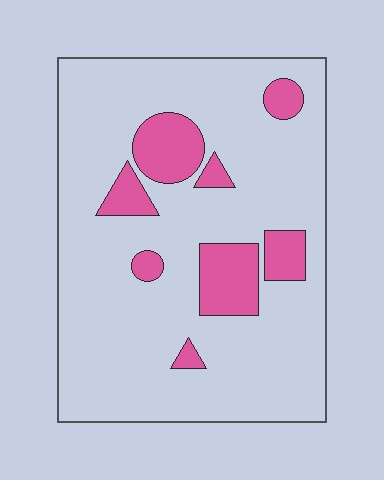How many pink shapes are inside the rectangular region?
8.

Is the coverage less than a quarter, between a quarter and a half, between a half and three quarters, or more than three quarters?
Less than a quarter.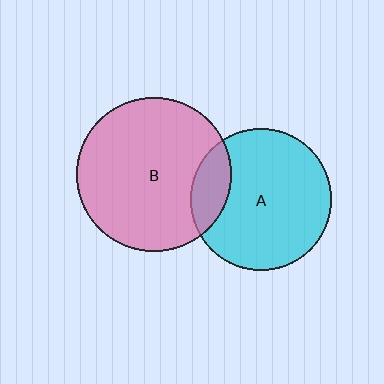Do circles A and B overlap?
Yes.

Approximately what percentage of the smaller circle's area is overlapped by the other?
Approximately 15%.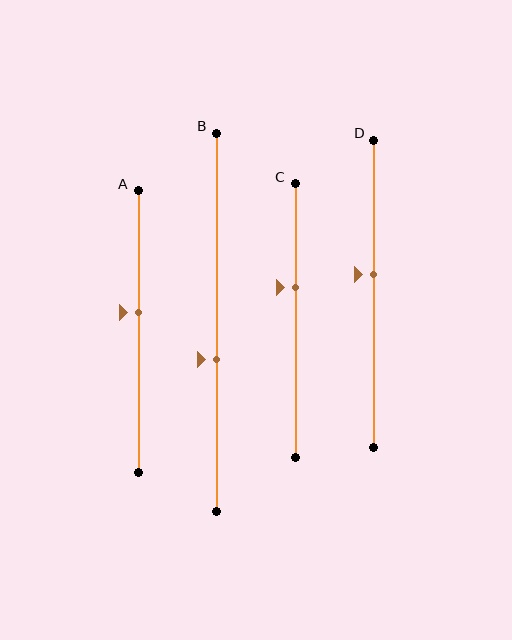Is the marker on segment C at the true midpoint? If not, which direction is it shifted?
No, the marker on segment C is shifted upward by about 12% of the segment length.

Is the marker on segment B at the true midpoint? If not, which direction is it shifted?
No, the marker on segment B is shifted downward by about 10% of the segment length.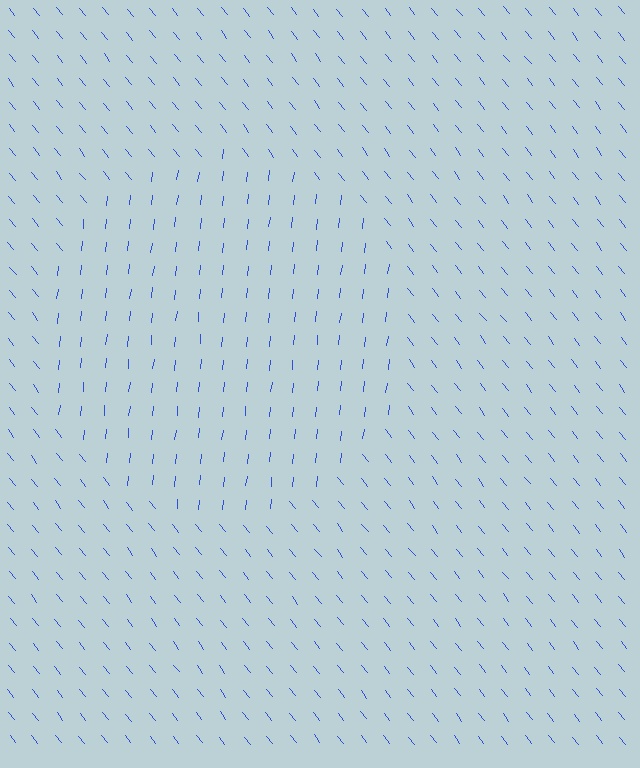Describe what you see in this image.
The image is filled with small blue line segments. A circle region in the image has lines oriented differently from the surrounding lines, creating a visible texture boundary.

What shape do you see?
I see a circle.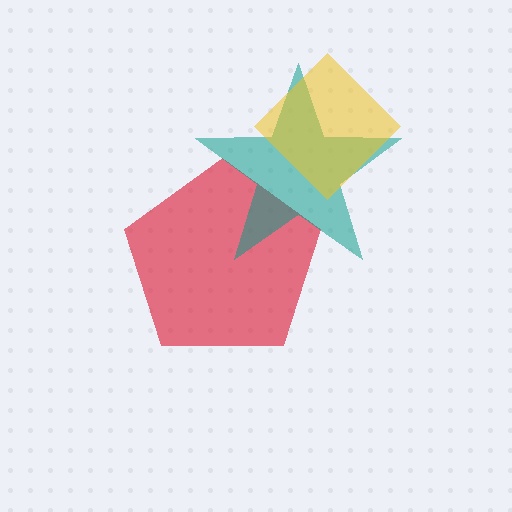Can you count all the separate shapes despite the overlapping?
Yes, there are 3 separate shapes.